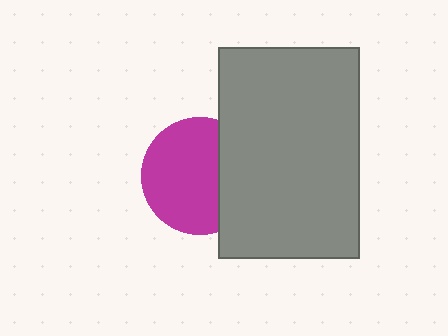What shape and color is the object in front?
The object in front is a gray rectangle.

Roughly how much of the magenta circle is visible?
Most of it is visible (roughly 69%).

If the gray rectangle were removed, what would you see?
You would see the complete magenta circle.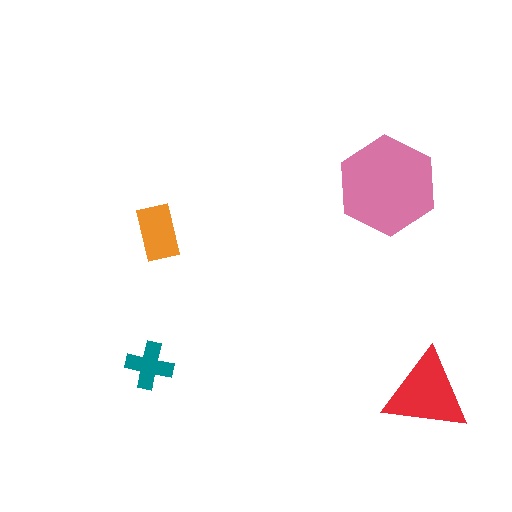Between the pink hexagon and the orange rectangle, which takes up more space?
The pink hexagon.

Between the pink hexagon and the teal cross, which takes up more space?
The pink hexagon.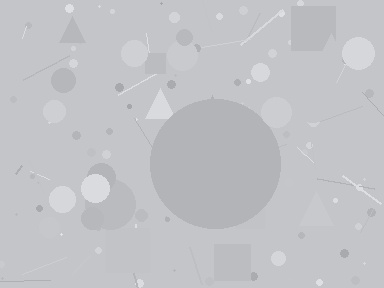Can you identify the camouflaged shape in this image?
The camouflaged shape is a circle.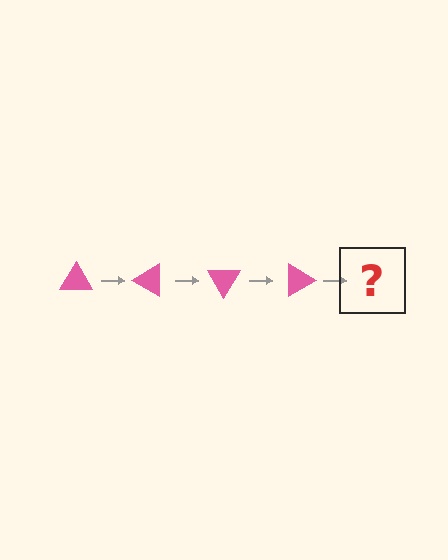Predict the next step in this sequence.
The next step is a pink triangle rotated 120 degrees.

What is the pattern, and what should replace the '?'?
The pattern is that the triangle rotates 30 degrees each step. The '?' should be a pink triangle rotated 120 degrees.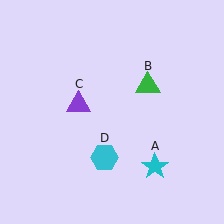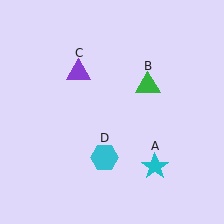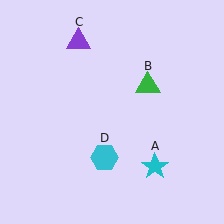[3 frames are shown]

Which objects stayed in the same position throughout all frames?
Cyan star (object A) and green triangle (object B) and cyan hexagon (object D) remained stationary.